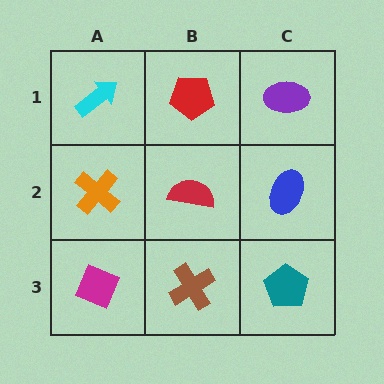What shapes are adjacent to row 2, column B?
A red pentagon (row 1, column B), a brown cross (row 3, column B), an orange cross (row 2, column A), a blue ellipse (row 2, column C).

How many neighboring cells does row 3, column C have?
2.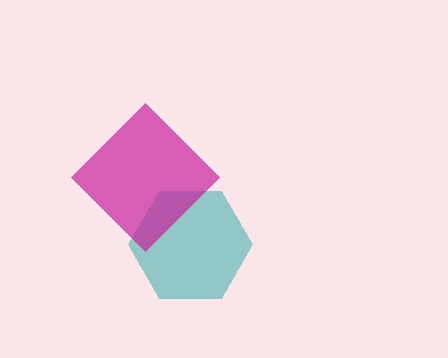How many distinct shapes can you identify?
There are 2 distinct shapes: a teal hexagon, a magenta diamond.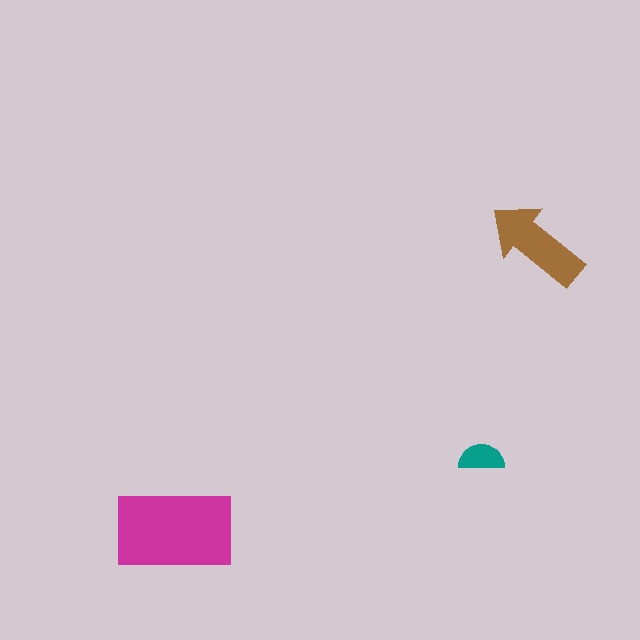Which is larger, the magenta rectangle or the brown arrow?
The magenta rectangle.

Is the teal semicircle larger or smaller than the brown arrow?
Smaller.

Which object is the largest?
The magenta rectangle.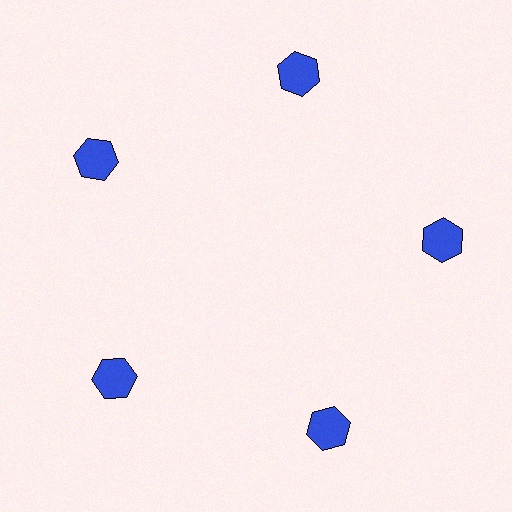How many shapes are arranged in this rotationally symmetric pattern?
There are 5 shapes, arranged in 5 groups of 1.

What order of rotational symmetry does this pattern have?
This pattern has 5-fold rotational symmetry.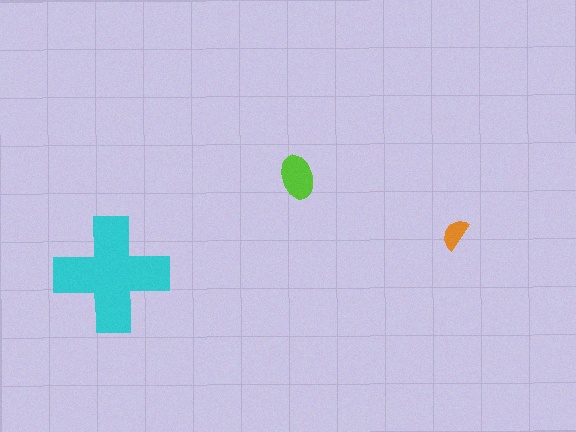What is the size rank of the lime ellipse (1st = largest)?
2nd.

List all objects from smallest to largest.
The orange semicircle, the lime ellipse, the cyan cross.